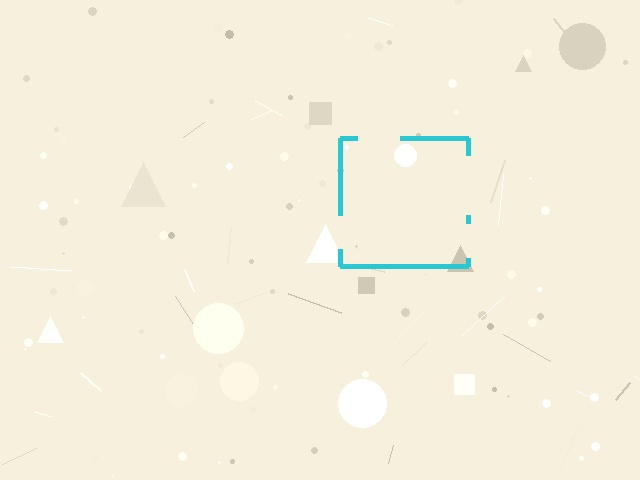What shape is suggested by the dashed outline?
The dashed outline suggests a square.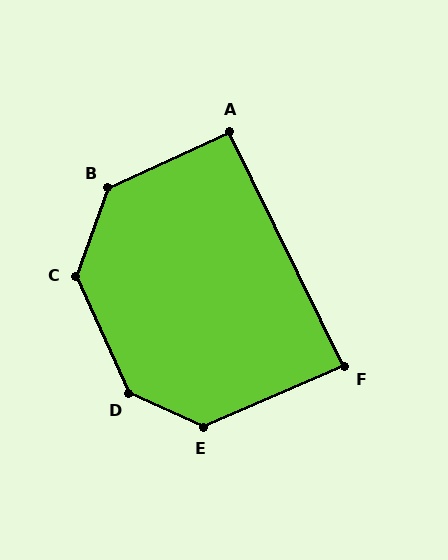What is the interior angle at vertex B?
Approximately 135 degrees (obtuse).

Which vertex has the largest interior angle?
D, at approximately 138 degrees.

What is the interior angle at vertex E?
Approximately 133 degrees (obtuse).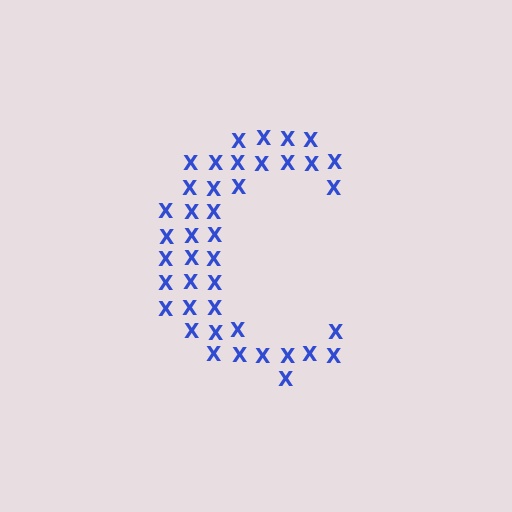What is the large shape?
The large shape is the letter C.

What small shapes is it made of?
It is made of small letter X's.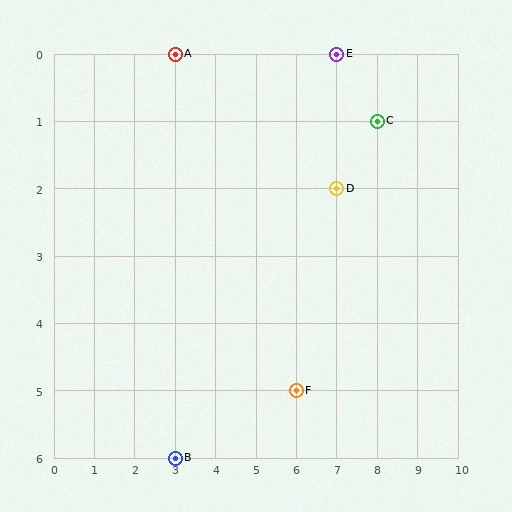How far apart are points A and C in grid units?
Points A and C are 5 columns and 1 row apart (about 5.1 grid units diagonally).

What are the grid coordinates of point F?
Point F is at grid coordinates (6, 5).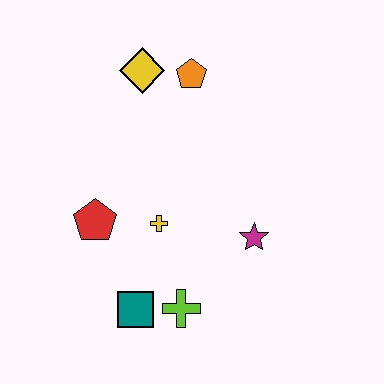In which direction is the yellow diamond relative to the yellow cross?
The yellow diamond is above the yellow cross.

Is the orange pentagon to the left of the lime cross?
No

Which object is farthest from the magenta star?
The yellow diamond is farthest from the magenta star.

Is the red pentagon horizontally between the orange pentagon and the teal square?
No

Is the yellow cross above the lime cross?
Yes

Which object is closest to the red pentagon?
The yellow cross is closest to the red pentagon.